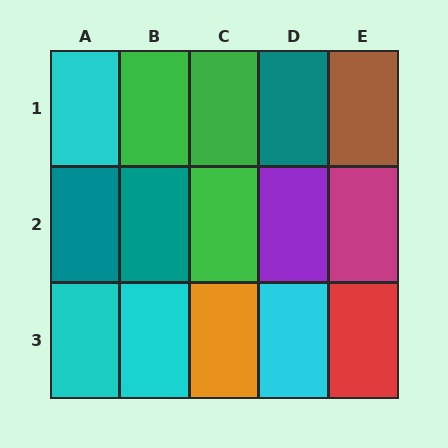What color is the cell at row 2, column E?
Magenta.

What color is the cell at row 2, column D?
Purple.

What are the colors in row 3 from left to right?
Cyan, cyan, orange, cyan, red.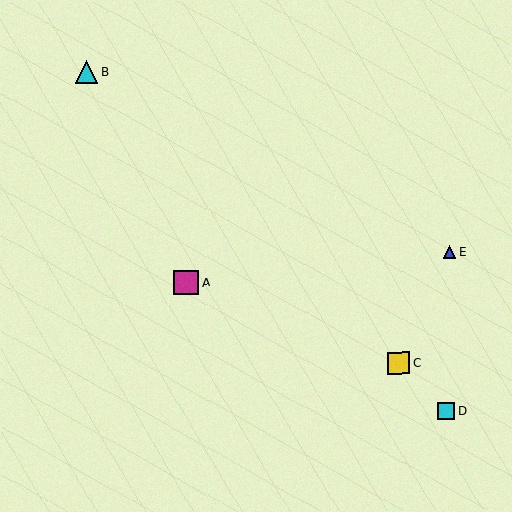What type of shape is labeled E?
Shape E is a blue triangle.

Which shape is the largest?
The magenta square (labeled A) is the largest.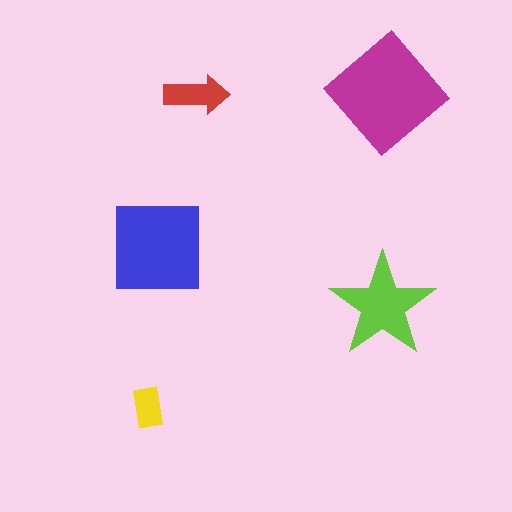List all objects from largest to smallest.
The magenta diamond, the blue square, the lime star, the red arrow, the yellow rectangle.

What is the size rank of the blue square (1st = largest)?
2nd.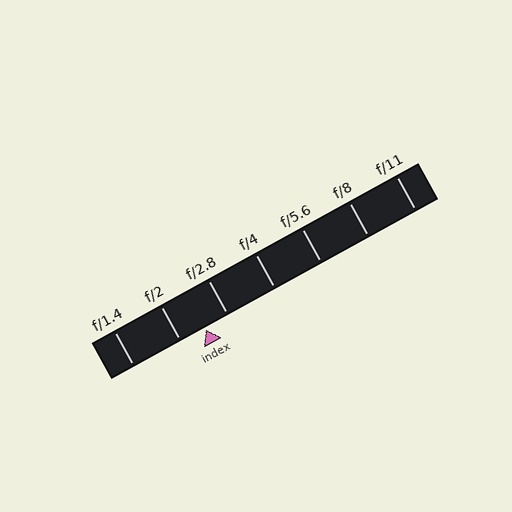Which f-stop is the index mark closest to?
The index mark is closest to f/2.8.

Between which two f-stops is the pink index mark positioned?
The index mark is between f/2 and f/2.8.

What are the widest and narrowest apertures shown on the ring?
The widest aperture shown is f/1.4 and the narrowest is f/11.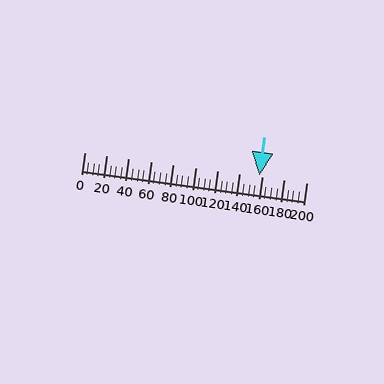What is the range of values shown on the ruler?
The ruler shows values from 0 to 200.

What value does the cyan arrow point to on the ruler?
The cyan arrow points to approximately 158.